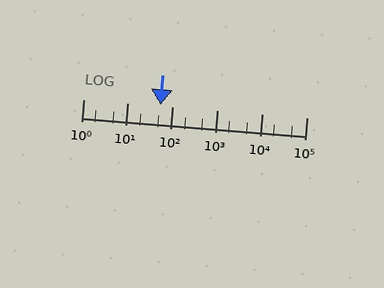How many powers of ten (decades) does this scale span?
The scale spans 5 decades, from 1 to 100000.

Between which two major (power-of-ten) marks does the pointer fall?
The pointer is between 10 and 100.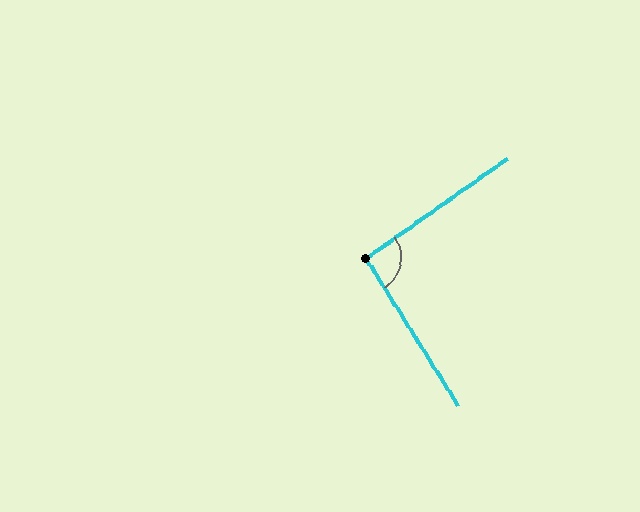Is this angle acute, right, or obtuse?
It is approximately a right angle.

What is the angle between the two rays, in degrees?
Approximately 93 degrees.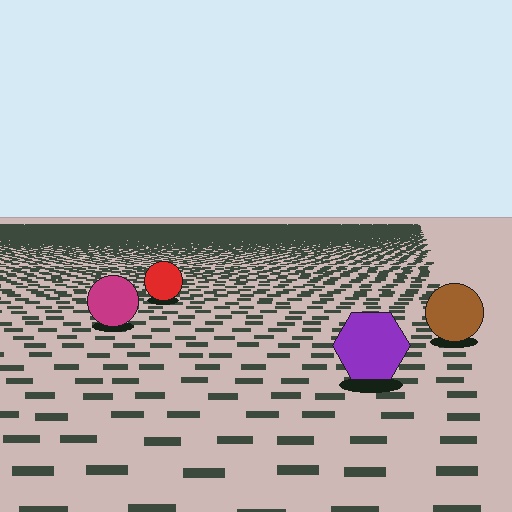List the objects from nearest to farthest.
From nearest to farthest: the purple hexagon, the brown circle, the magenta circle, the red circle.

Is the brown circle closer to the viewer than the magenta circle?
Yes. The brown circle is closer — you can tell from the texture gradient: the ground texture is coarser near it.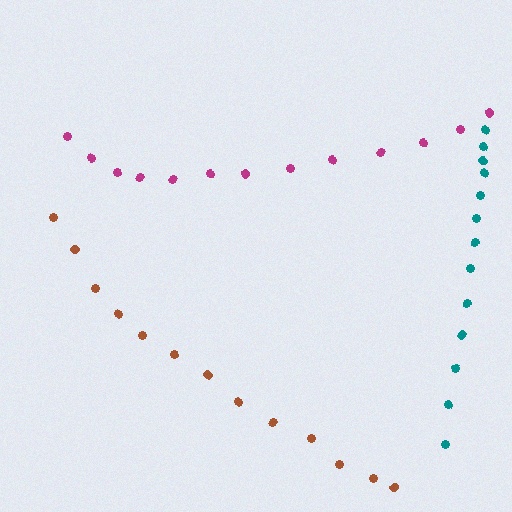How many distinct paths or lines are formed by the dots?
There are 3 distinct paths.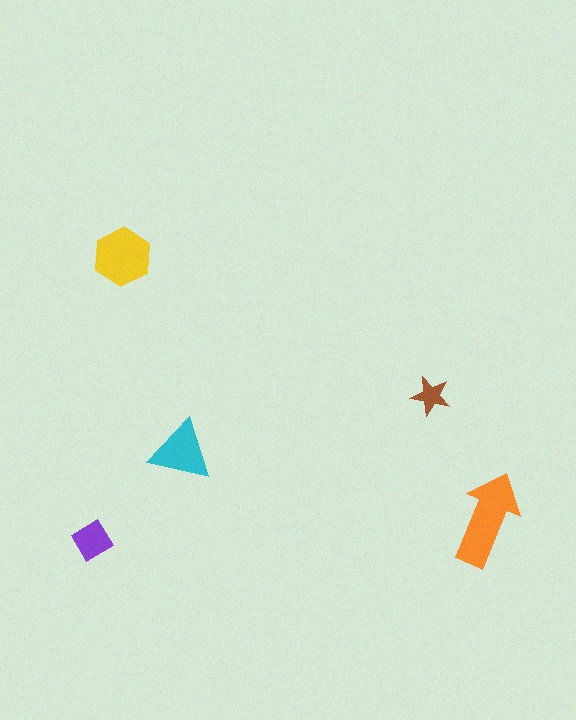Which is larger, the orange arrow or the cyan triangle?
The orange arrow.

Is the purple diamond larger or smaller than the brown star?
Larger.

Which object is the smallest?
The brown star.